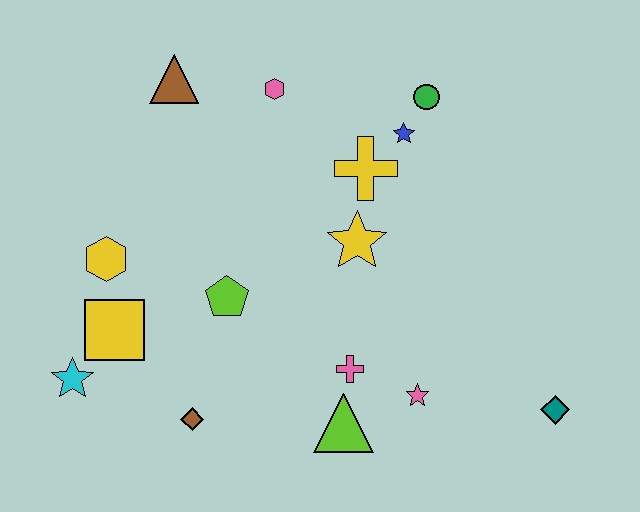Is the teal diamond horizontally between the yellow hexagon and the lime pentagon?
No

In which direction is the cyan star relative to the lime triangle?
The cyan star is to the left of the lime triangle.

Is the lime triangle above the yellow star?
No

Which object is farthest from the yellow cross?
The cyan star is farthest from the yellow cross.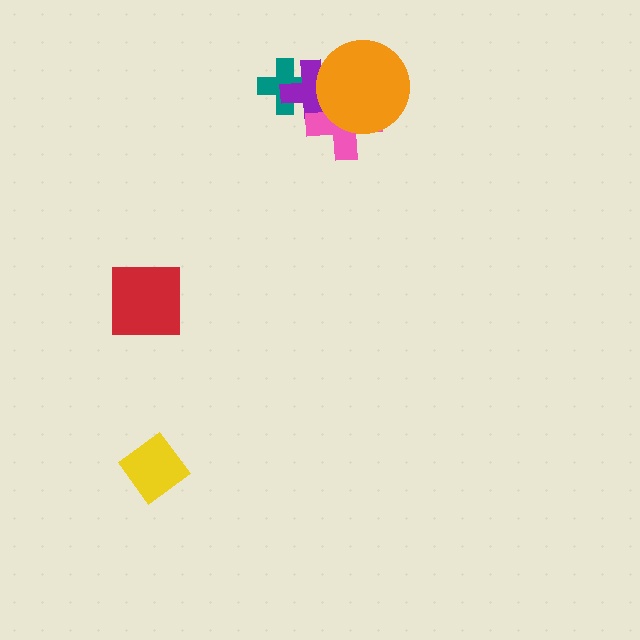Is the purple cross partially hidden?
Yes, it is partially covered by another shape.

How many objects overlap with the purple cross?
3 objects overlap with the purple cross.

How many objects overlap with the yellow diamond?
0 objects overlap with the yellow diamond.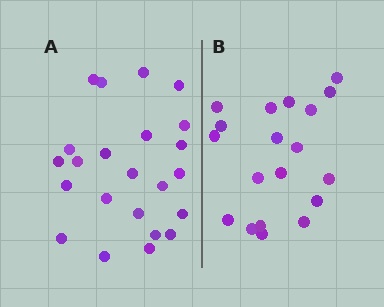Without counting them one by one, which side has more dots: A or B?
Region A (the left region) has more dots.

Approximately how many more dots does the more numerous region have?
Region A has about 4 more dots than region B.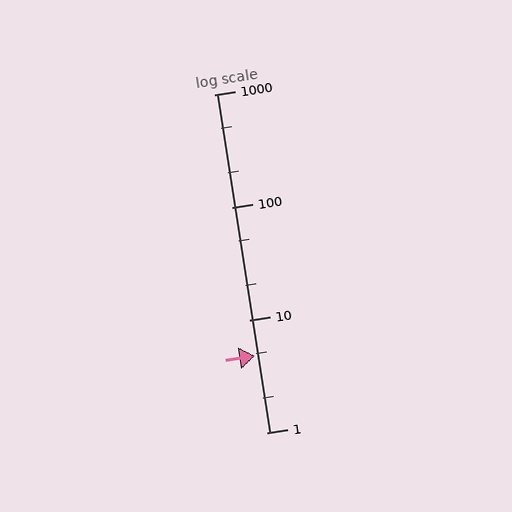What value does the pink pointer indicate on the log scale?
The pointer indicates approximately 4.8.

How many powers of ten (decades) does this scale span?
The scale spans 3 decades, from 1 to 1000.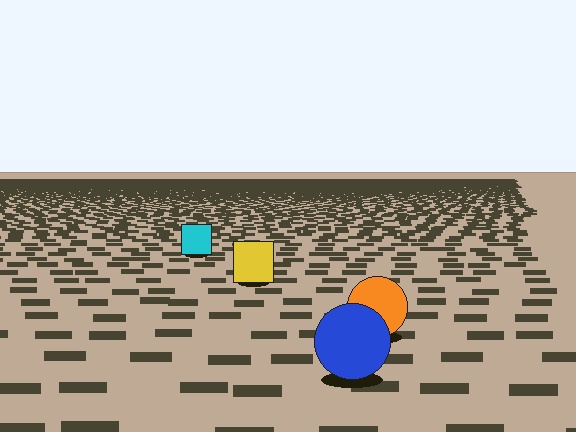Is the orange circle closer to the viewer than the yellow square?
Yes. The orange circle is closer — you can tell from the texture gradient: the ground texture is coarser near it.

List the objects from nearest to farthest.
From nearest to farthest: the blue circle, the orange circle, the yellow square, the cyan square.